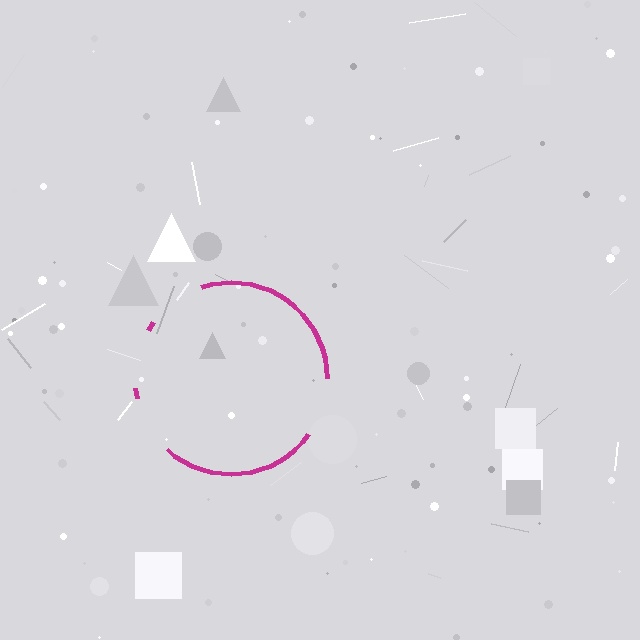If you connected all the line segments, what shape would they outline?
They would outline a circle.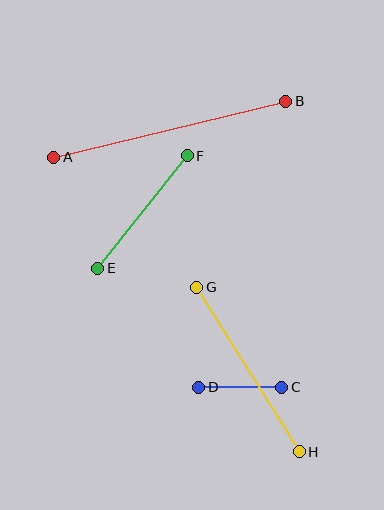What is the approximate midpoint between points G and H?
The midpoint is at approximately (248, 370) pixels.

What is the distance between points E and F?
The distance is approximately 144 pixels.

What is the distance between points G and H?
The distance is approximately 194 pixels.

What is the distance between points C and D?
The distance is approximately 83 pixels.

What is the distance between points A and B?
The distance is approximately 239 pixels.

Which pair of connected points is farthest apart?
Points A and B are farthest apart.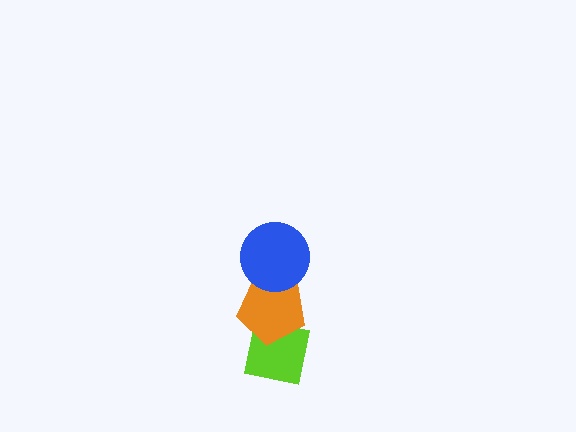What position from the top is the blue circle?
The blue circle is 1st from the top.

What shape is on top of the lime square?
The orange pentagon is on top of the lime square.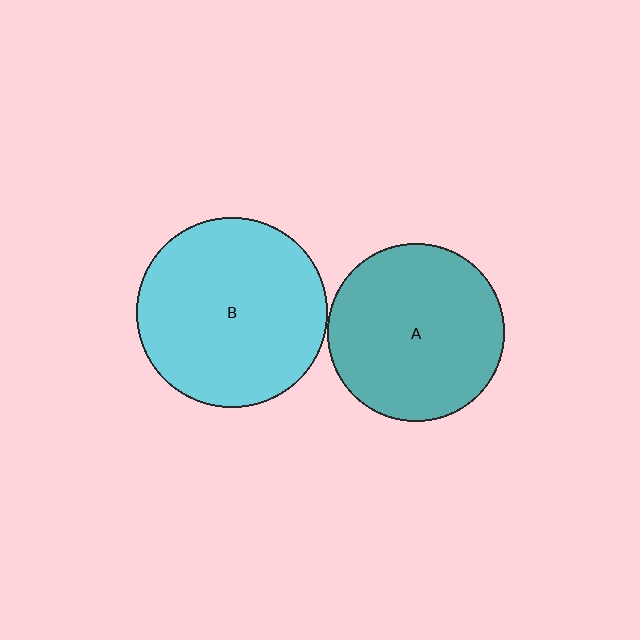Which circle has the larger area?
Circle B (cyan).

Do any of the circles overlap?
No, none of the circles overlap.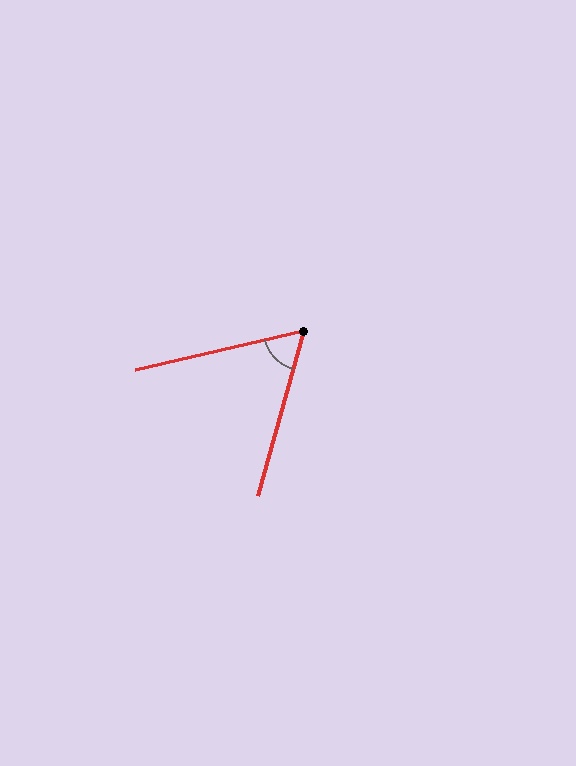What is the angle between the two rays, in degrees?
Approximately 61 degrees.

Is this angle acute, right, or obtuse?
It is acute.